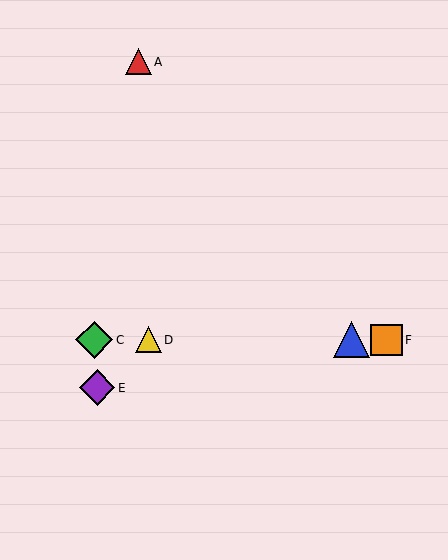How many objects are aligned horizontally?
4 objects (B, C, D, F) are aligned horizontally.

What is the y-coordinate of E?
Object E is at y≈388.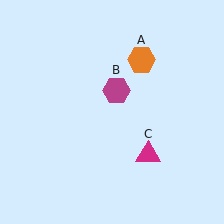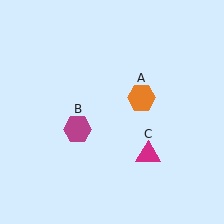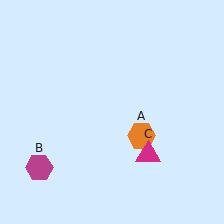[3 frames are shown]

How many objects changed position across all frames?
2 objects changed position: orange hexagon (object A), magenta hexagon (object B).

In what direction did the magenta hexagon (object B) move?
The magenta hexagon (object B) moved down and to the left.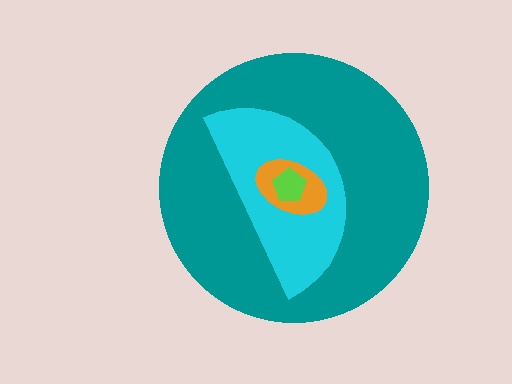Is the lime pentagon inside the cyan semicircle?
Yes.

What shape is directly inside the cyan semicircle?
The orange ellipse.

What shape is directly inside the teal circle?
The cyan semicircle.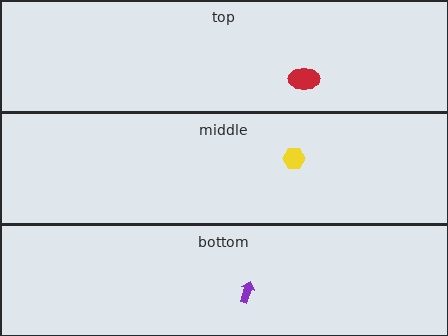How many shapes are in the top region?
1.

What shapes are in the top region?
The red ellipse.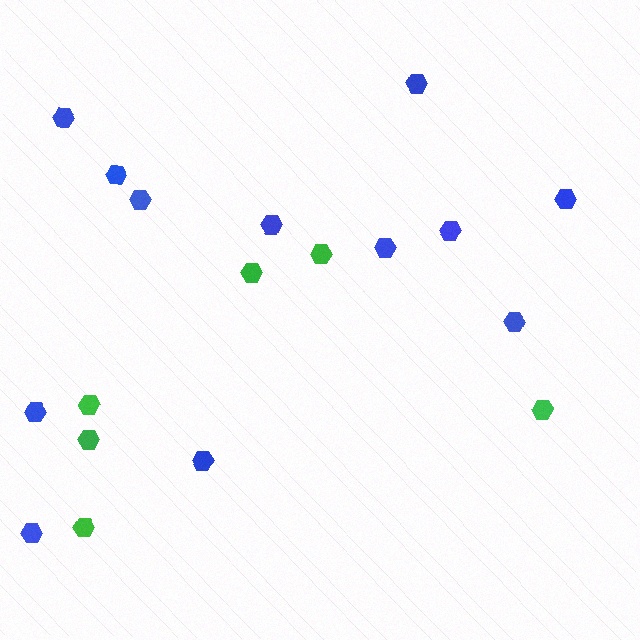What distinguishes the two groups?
There are 2 groups: one group of green hexagons (6) and one group of blue hexagons (12).